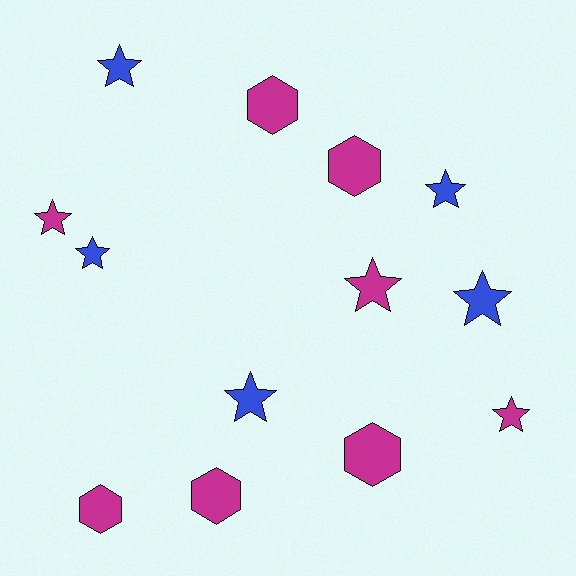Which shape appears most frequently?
Star, with 8 objects.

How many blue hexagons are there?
There are no blue hexagons.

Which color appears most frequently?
Magenta, with 8 objects.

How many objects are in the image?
There are 13 objects.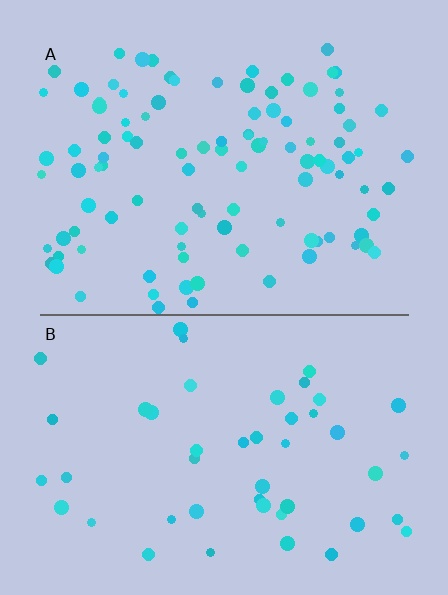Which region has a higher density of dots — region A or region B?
A (the top).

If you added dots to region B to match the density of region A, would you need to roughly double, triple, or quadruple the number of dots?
Approximately double.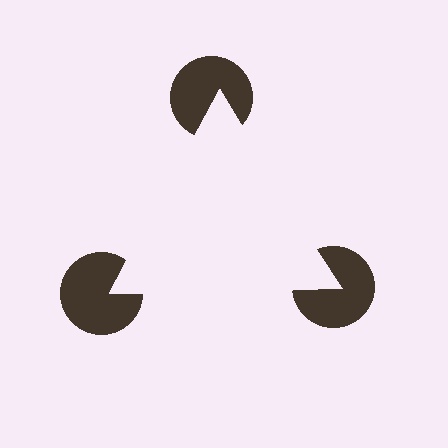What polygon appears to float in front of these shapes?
An illusory triangle — its edges are inferred from the aligned wedge cuts in the pac-man discs, not physically drawn.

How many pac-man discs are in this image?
There are 3 — one at each vertex of the illusory triangle.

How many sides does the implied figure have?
3 sides.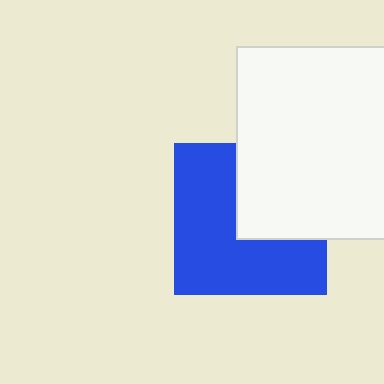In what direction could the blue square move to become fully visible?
The blue square could move toward the lower-left. That would shift it out from behind the white square entirely.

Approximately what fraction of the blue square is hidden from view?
Roughly 38% of the blue square is hidden behind the white square.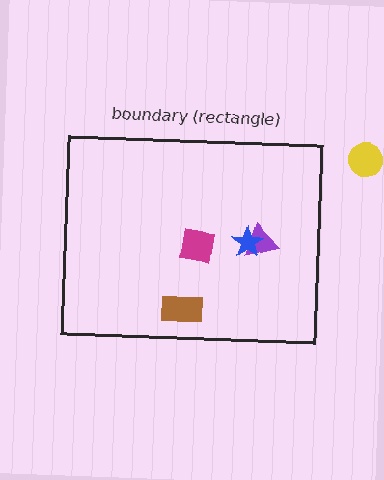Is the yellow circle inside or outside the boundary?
Outside.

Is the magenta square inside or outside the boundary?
Inside.